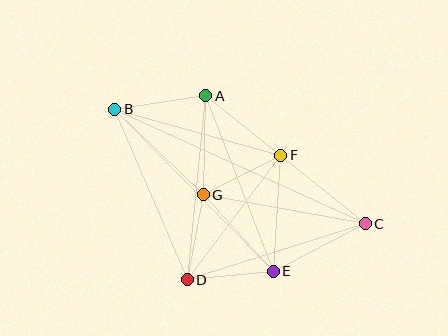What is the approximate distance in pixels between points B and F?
The distance between B and F is approximately 173 pixels.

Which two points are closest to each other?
Points D and E are closest to each other.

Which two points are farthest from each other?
Points B and C are farthest from each other.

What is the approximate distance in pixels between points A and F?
The distance between A and F is approximately 96 pixels.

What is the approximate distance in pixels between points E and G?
The distance between E and G is approximately 104 pixels.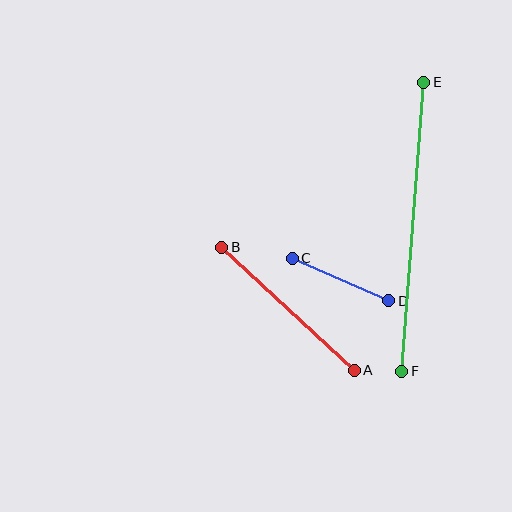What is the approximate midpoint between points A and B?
The midpoint is at approximately (288, 309) pixels.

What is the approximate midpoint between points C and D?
The midpoint is at approximately (341, 280) pixels.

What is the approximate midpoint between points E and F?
The midpoint is at approximately (413, 227) pixels.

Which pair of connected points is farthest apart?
Points E and F are farthest apart.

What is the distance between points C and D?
The distance is approximately 106 pixels.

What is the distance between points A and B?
The distance is approximately 181 pixels.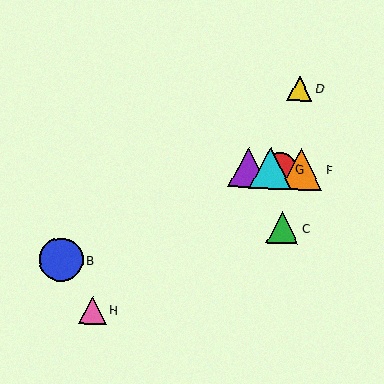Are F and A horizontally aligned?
Yes, both are at y≈169.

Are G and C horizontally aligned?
No, G is at y≈168 and C is at y≈228.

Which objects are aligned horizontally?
Objects A, E, F, G are aligned horizontally.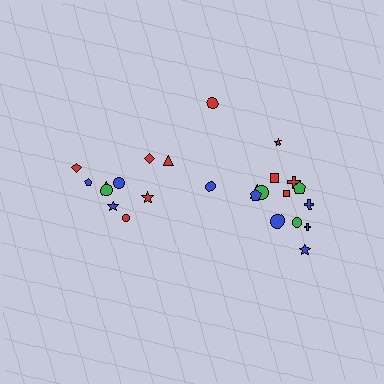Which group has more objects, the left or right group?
The right group.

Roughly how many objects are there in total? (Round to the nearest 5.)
Roughly 25 objects in total.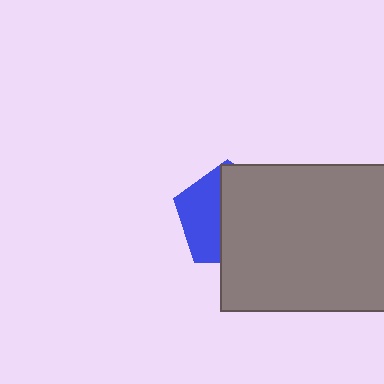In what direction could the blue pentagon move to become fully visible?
The blue pentagon could move left. That would shift it out from behind the gray rectangle entirely.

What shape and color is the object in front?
The object in front is a gray rectangle.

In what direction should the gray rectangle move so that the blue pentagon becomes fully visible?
The gray rectangle should move right. That is the shortest direction to clear the overlap and leave the blue pentagon fully visible.